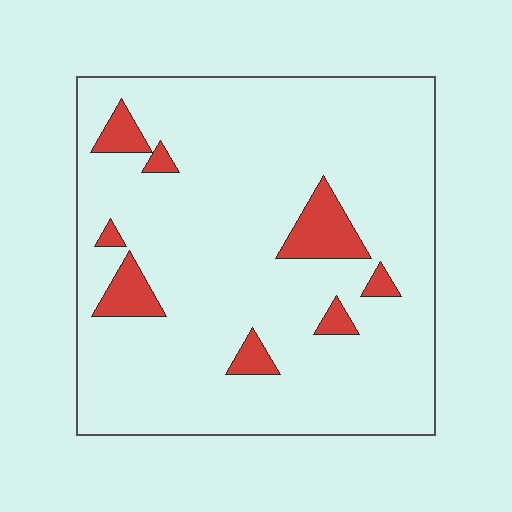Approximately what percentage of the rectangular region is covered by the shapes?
Approximately 10%.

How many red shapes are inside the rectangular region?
8.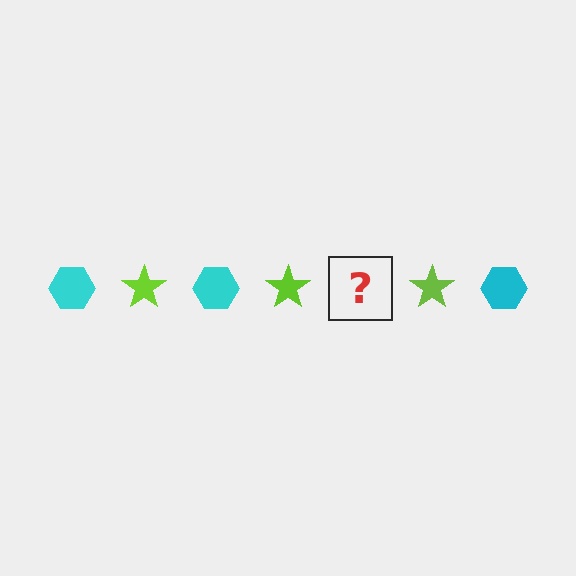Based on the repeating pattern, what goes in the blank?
The blank should be a cyan hexagon.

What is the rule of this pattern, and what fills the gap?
The rule is that the pattern alternates between cyan hexagon and lime star. The gap should be filled with a cyan hexagon.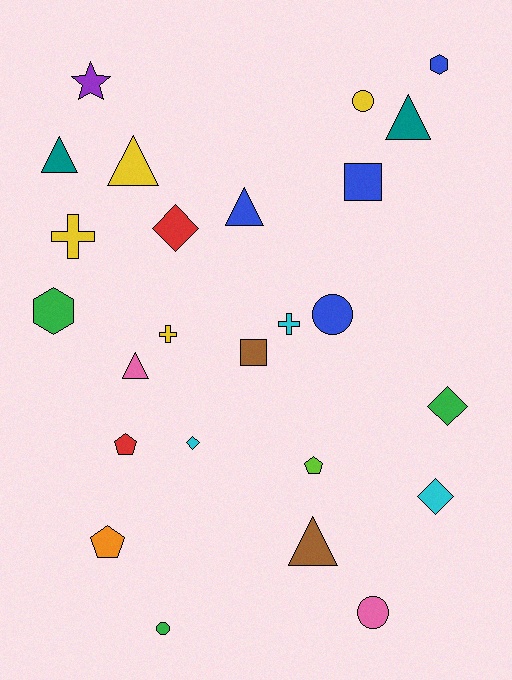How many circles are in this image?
There are 4 circles.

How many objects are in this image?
There are 25 objects.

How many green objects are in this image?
There are 3 green objects.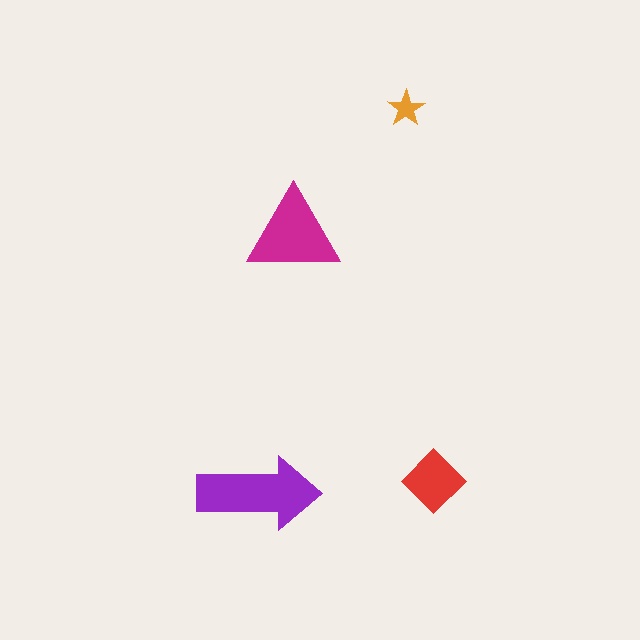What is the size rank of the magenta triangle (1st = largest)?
2nd.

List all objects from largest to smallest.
The purple arrow, the magenta triangle, the red diamond, the orange star.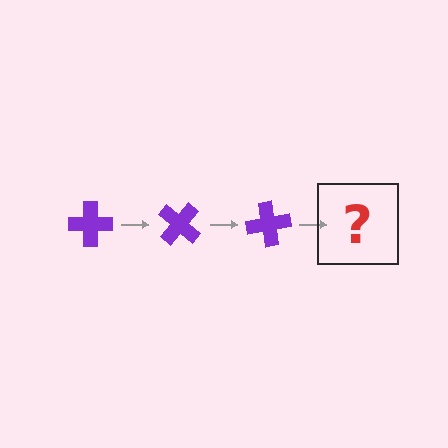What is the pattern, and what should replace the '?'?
The pattern is that the cross rotates 40 degrees each step. The '?' should be a purple cross rotated 120 degrees.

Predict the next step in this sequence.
The next step is a purple cross rotated 120 degrees.